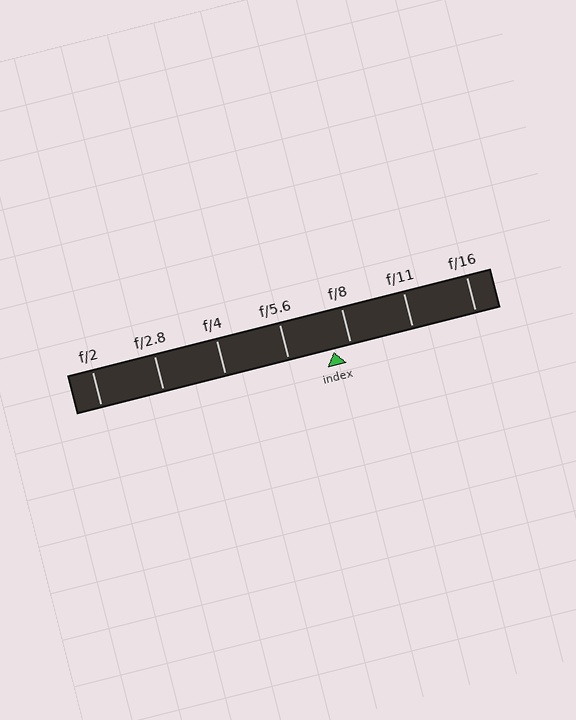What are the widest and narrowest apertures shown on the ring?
The widest aperture shown is f/2 and the narrowest is f/16.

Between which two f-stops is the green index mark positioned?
The index mark is between f/5.6 and f/8.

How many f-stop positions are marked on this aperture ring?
There are 7 f-stop positions marked.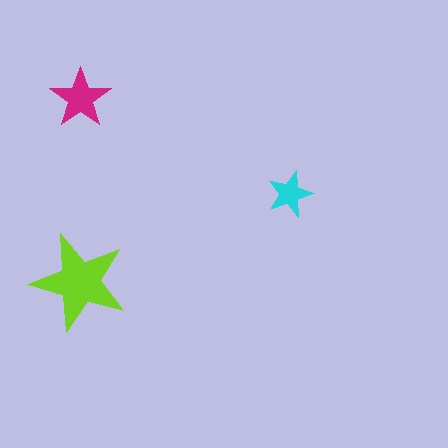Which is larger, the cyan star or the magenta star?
The magenta one.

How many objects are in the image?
There are 3 objects in the image.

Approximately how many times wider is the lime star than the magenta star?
About 1.5 times wider.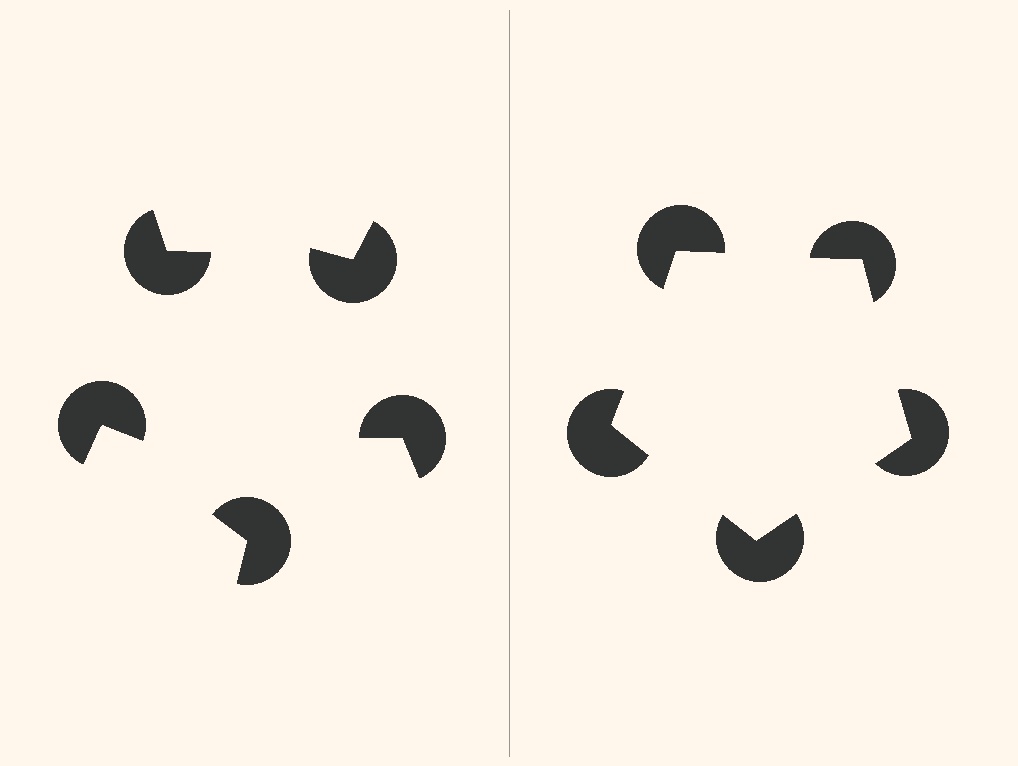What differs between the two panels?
The pac-man discs are positioned identically on both sides; only the wedge orientations differ. On the right they align to a pentagon; on the left they are misaligned.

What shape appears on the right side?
An illusory pentagon.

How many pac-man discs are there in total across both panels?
10 — 5 on each side.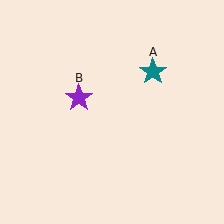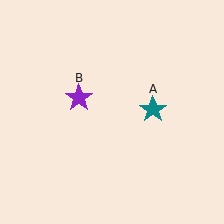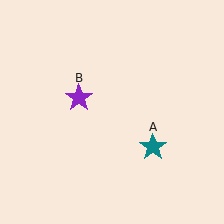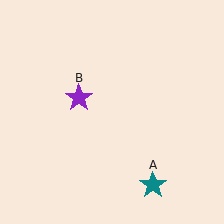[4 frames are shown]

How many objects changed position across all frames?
1 object changed position: teal star (object A).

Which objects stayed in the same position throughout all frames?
Purple star (object B) remained stationary.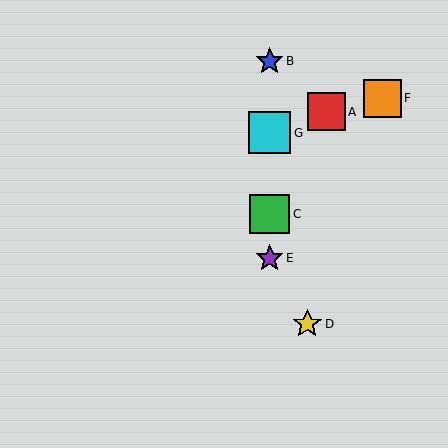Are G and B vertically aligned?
Yes, both are at x≈270.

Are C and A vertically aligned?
No, C is at x≈270 and A is at x≈326.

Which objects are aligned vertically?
Objects B, C, E, G are aligned vertically.